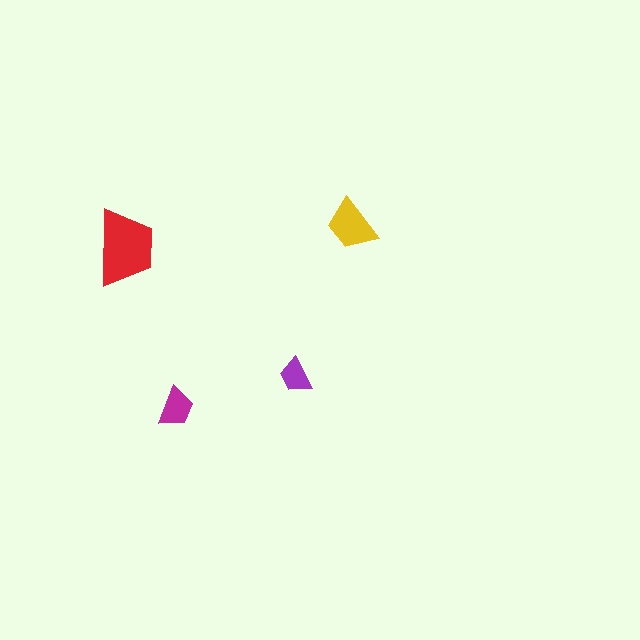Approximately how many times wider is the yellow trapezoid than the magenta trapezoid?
About 1.5 times wider.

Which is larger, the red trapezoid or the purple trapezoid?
The red one.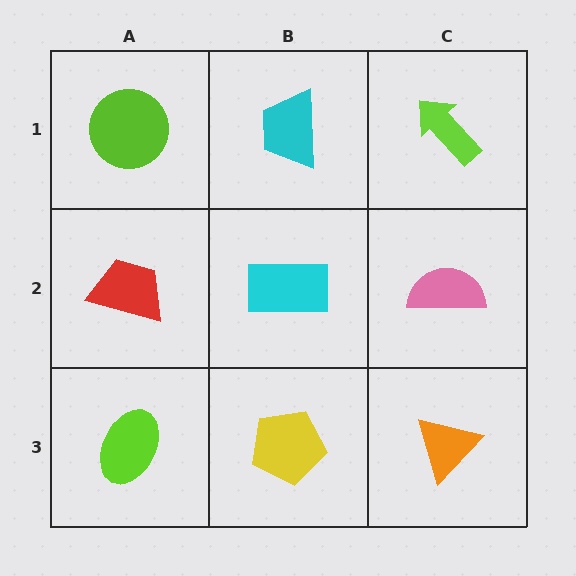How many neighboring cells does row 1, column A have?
2.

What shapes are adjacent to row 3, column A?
A red trapezoid (row 2, column A), a yellow pentagon (row 3, column B).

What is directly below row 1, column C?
A pink semicircle.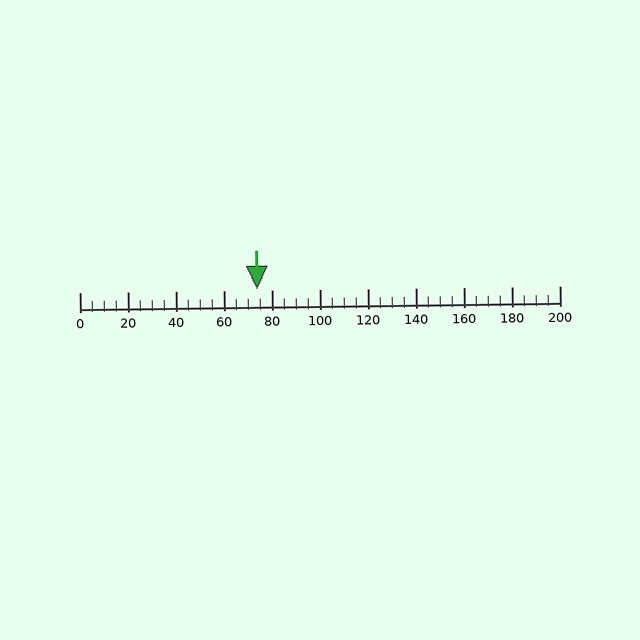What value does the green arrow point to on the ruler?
The green arrow points to approximately 74.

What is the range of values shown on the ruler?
The ruler shows values from 0 to 200.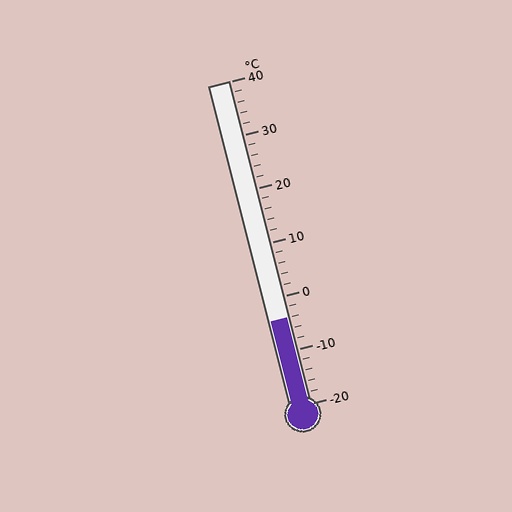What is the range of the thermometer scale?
The thermometer scale ranges from -20°C to 40°C.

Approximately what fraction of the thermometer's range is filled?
The thermometer is filled to approximately 25% of its range.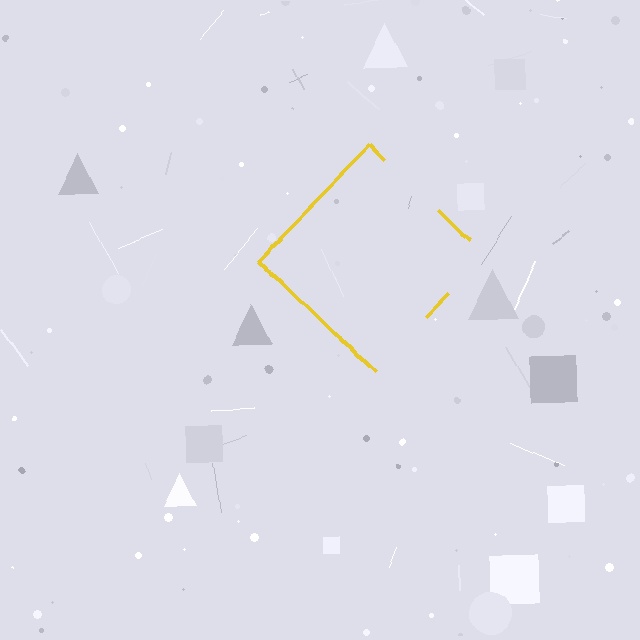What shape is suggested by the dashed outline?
The dashed outline suggests a diamond.